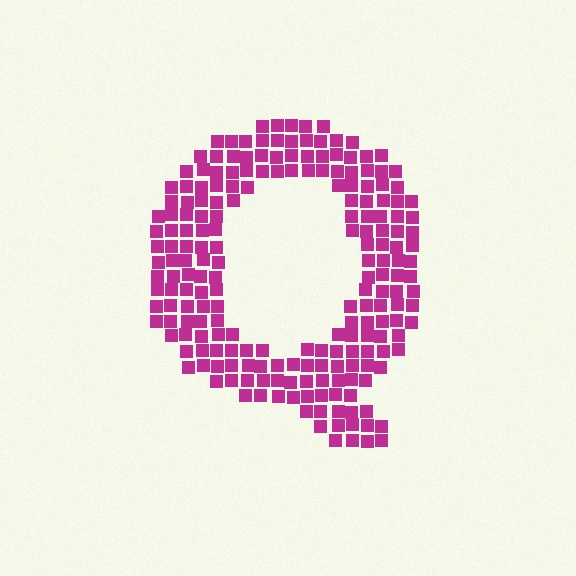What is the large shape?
The large shape is the letter Q.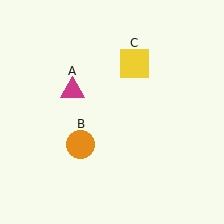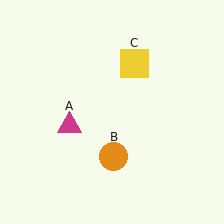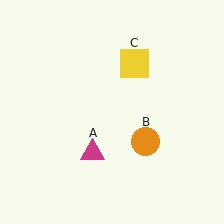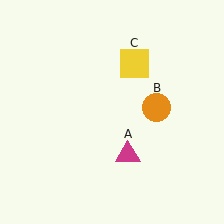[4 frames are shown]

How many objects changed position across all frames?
2 objects changed position: magenta triangle (object A), orange circle (object B).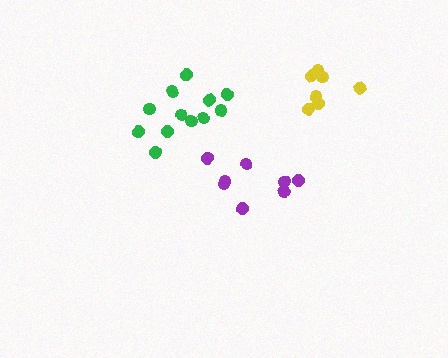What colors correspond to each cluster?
The clusters are colored: purple, green, yellow.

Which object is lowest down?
The purple cluster is bottommost.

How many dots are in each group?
Group 1: 8 dots, Group 2: 12 dots, Group 3: 7 dots (27 total).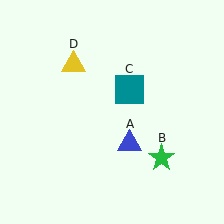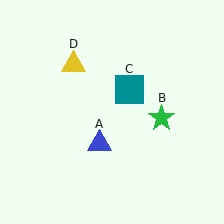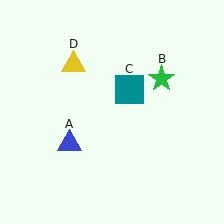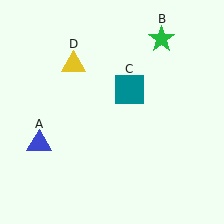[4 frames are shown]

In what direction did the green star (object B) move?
The green star (object B) moved up.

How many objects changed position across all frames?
2 objects changed position: blue triangle (object A), green star (object B).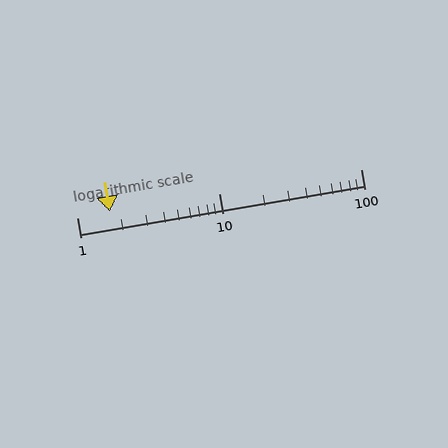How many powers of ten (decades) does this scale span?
The scale spans 2 decades, from 1 to 100.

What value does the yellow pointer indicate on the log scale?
The pointer indicates approximately 1.7.